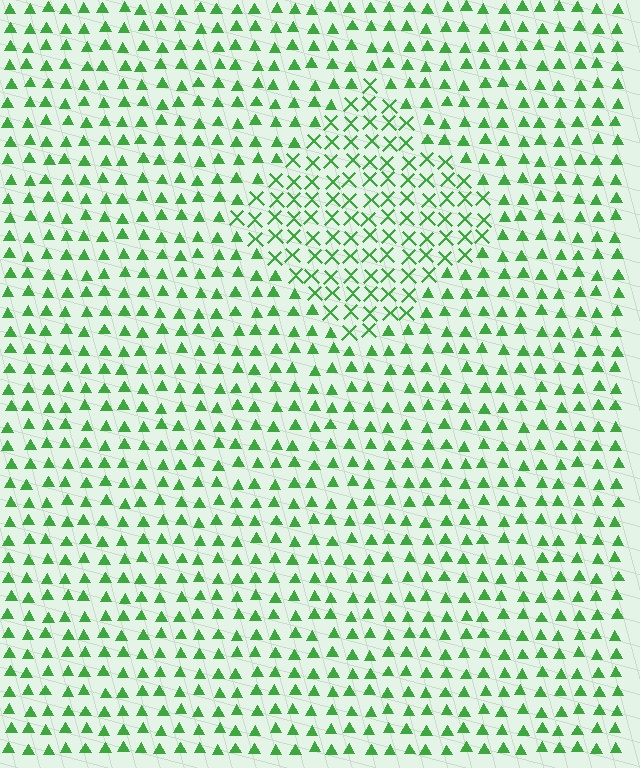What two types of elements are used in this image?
The image uses X marks inside the diamond region and triangles outside it.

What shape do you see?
I see a diamond.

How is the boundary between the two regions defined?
The boundary is defined by a change in element shape: X marks inside vs. triangles outside. All elements share the same color and spacing.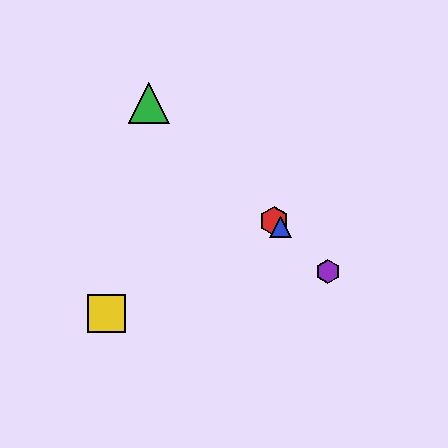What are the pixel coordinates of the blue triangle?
The blue triangle is at (281, 227).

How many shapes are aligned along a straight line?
4 shapes (the red hexagon, the blue triangle, the green triangle, the purple hexagon) are aligned along a straight line.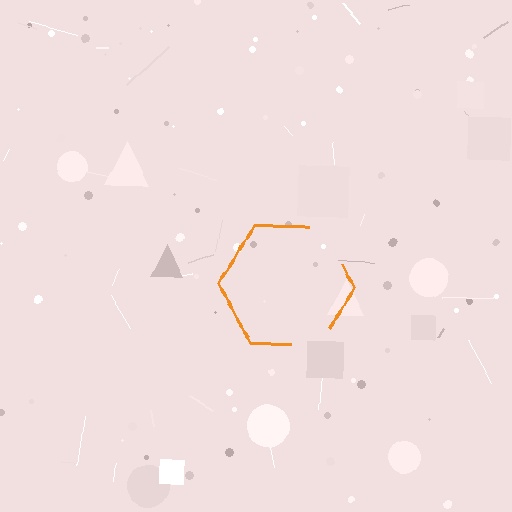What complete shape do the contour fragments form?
The contour fragments form a hexagon.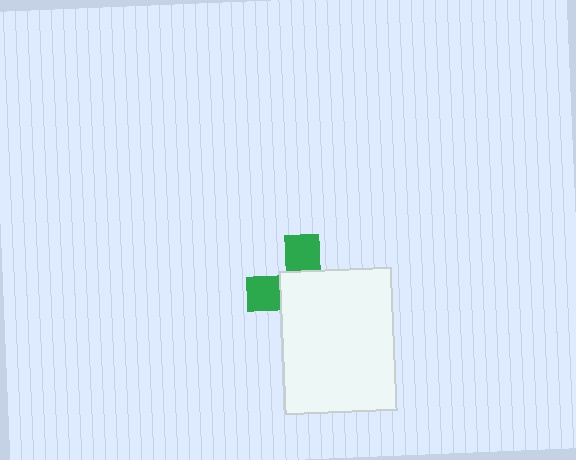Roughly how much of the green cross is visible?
A small part of it is visible (roughly 36%).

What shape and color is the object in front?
The object in front is a white rectangle.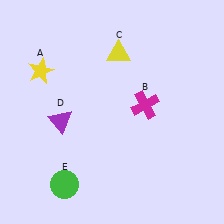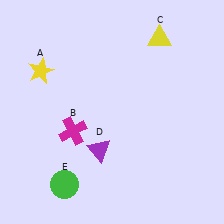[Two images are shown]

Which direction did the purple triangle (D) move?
The purple triangle (D) moved right.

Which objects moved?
The objects that moved are: the magenta cross (B), the yellow triangle (C), the purple triangle (D).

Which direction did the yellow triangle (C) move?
The yellow triangle (C) moved right.